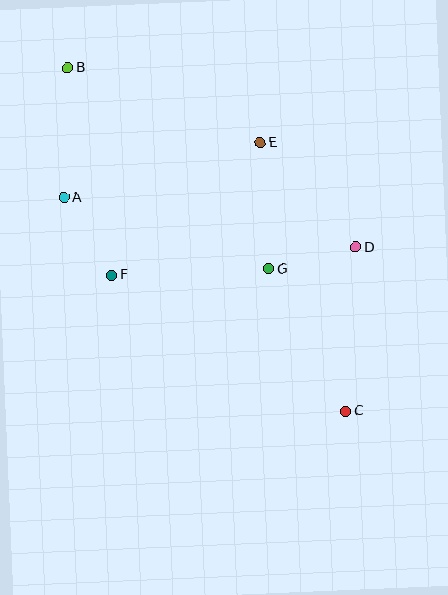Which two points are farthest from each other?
Points B and C are farthest from each other.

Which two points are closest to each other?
Points D and G are closest to each other.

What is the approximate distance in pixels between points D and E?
The distance between D and E is approximately 142 pixels.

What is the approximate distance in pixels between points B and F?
The distance between B and F is approximately 212 pixels.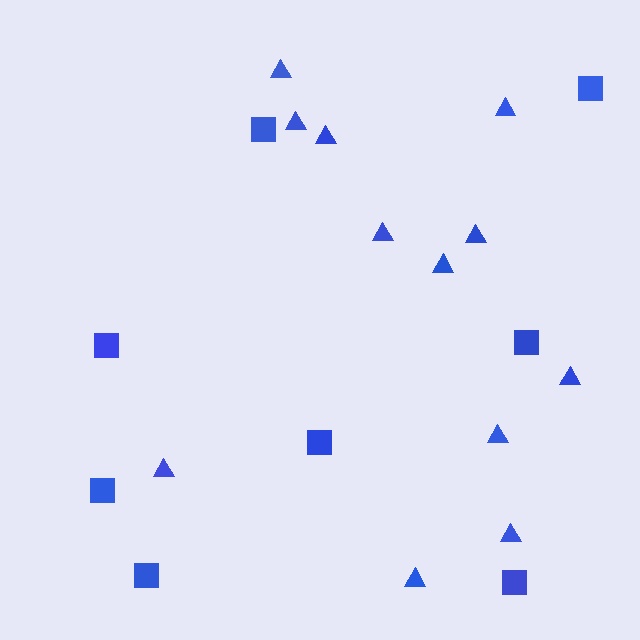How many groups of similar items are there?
There are 2 groups: one group of triangles (12) and one group of squares (8).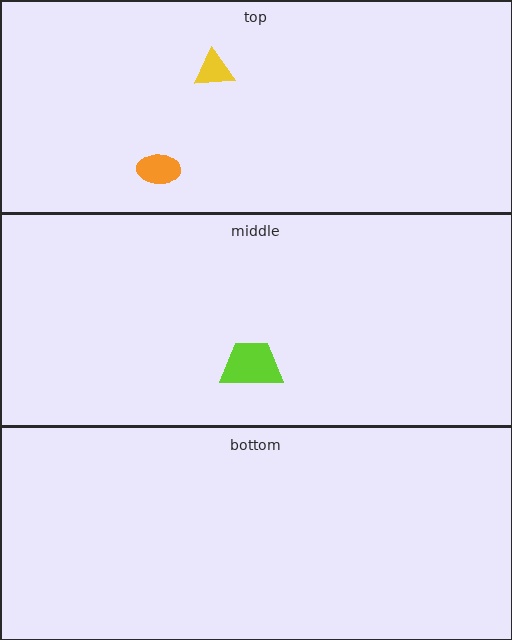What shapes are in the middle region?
The lime trapezoid.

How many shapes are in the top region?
2.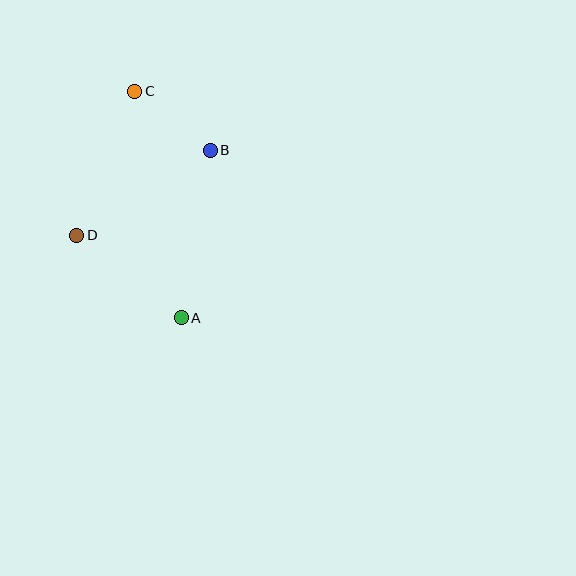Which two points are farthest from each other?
Points A and C are farthest from each other.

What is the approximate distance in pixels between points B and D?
The distance between B and D is approximately 159 pixels.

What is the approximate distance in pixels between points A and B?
The distance between A and B is approximately 170 pixels.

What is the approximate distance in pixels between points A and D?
The distance between A and D is approximately 133 pixels.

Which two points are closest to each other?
Points B and C are closest to each other.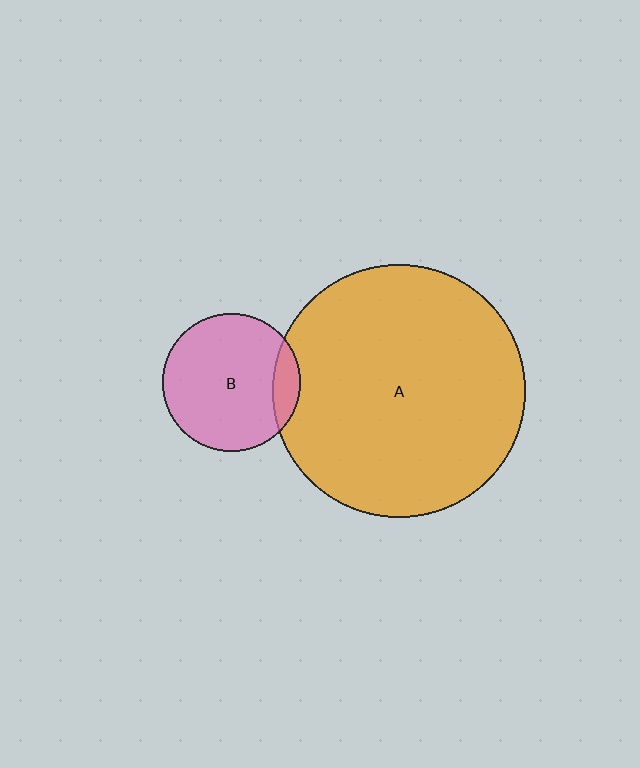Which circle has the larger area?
Circle A (orange).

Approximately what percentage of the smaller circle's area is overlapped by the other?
Approximately 10%.